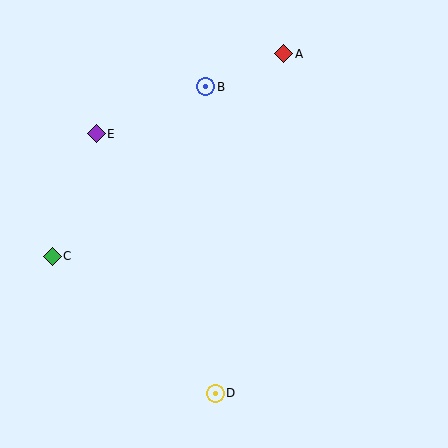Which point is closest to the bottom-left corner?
Point C is closest to the bottom-left corner.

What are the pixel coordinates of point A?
Point A is at (284, 54).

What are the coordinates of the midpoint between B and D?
The midpoint between B and D is at (211, 240).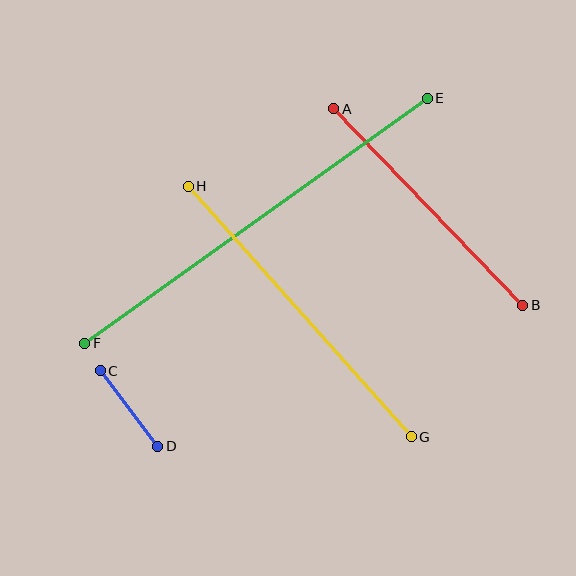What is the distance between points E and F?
The distance is approximately 421 pixels.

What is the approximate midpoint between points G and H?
The midpoint is at approximately (300, 311) pixels.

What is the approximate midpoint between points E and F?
The midpoint is at approximately (256, 221) pixels.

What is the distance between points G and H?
The distance is approximately 335 pixels.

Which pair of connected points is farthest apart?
Points E and F are farthest apart.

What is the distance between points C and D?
The distance is approximately 95 pixels.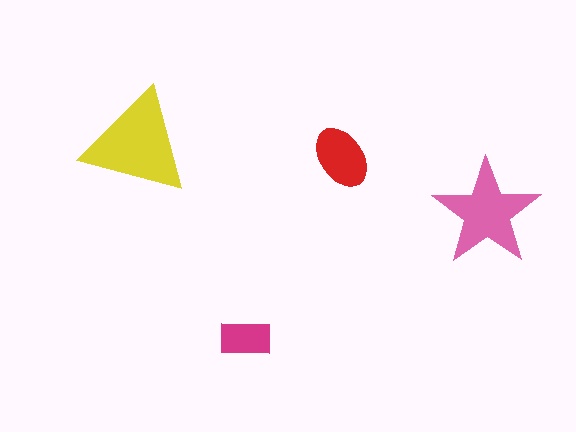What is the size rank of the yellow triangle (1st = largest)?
1st.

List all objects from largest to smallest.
The yellow triangle, the pink star, the red ellipse, the magenta rectangle.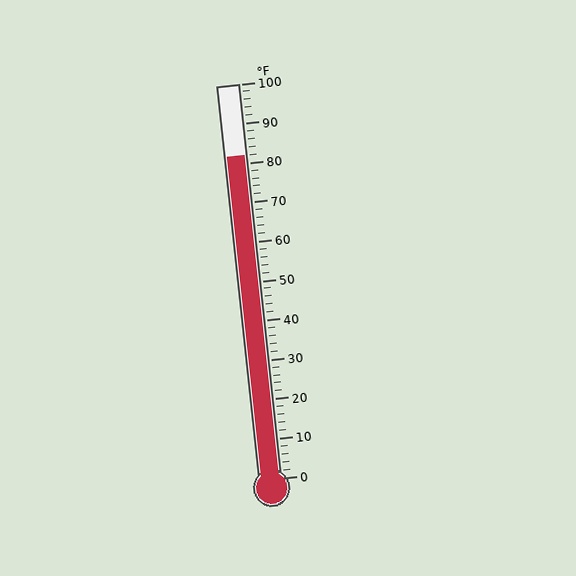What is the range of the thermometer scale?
The thermometer scale ranges from 0°F to 100°F.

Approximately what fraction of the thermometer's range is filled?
The thermometer is filled to approximately 80% of its range.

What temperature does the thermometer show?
The thermometer shows approximately 82°F.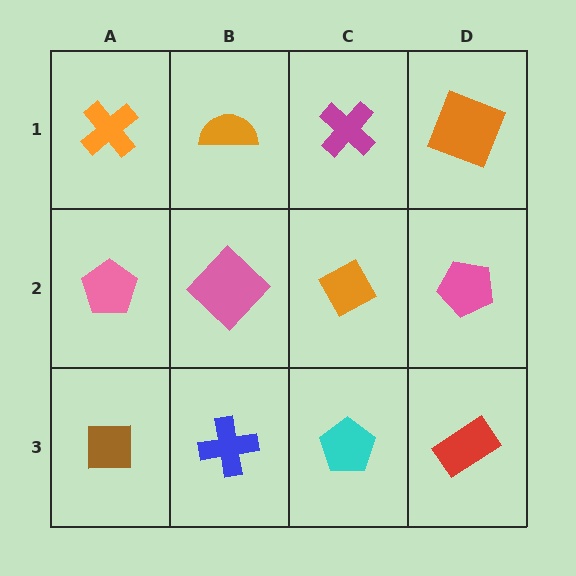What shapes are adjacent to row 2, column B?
An orange semicircle (row 1, column B), a blue cross (row 3, column B), a pink pentagon (row 2, column A), an orange diamond (row 2, column C).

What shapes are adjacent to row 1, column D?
A pink pentagon (row 2, column D), a magenta cross (row 1, column C).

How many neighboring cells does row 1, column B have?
3.